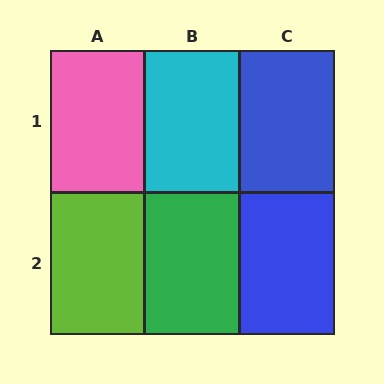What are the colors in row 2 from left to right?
Lime, green, blue.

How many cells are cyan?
1 cell is cyan.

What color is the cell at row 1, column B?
Cyan.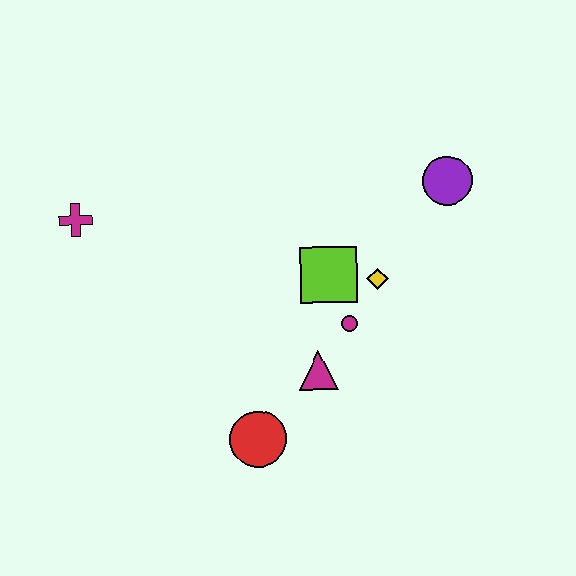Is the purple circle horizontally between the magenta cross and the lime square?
No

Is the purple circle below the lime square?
No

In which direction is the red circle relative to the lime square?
The red circle is below the lime square.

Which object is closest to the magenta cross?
The lime square is closest to the magenta cross.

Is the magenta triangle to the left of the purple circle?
Yes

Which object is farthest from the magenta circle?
The magenta cross is farthest from the magenta circle.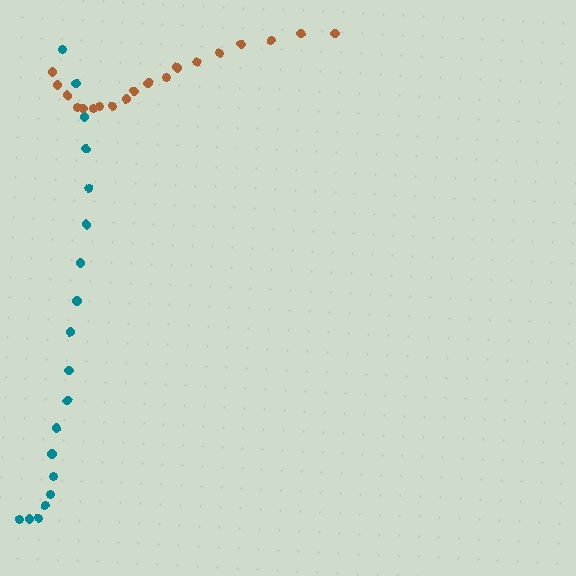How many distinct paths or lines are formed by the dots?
There are 2 distinct paths.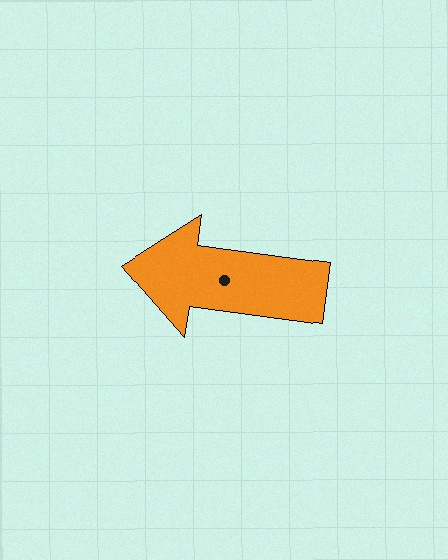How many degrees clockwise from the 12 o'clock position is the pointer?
Approximately 278 degrees.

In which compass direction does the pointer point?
West.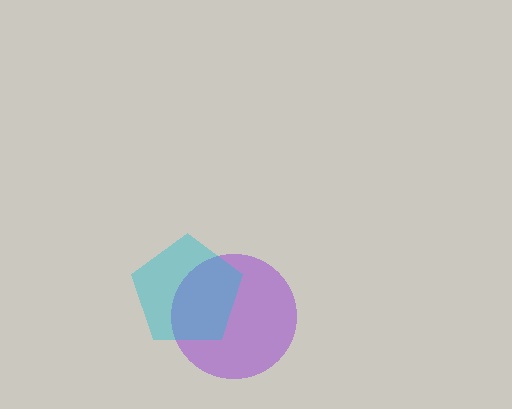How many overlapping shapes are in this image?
There are 2 overlapping shapes in the image.